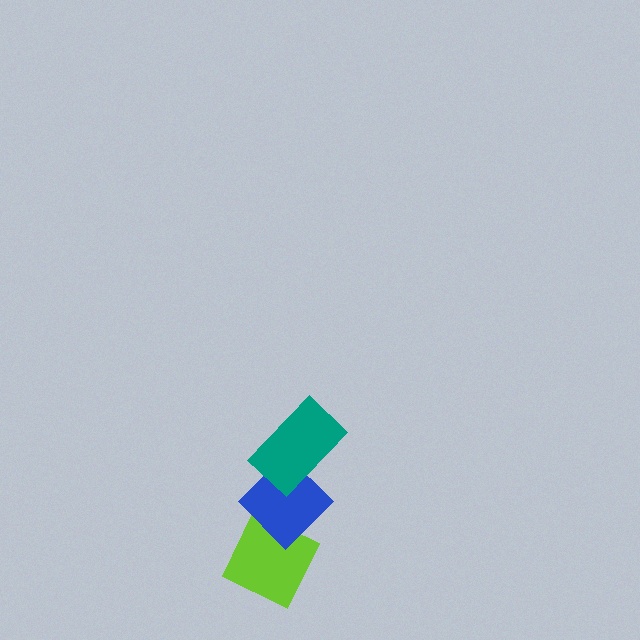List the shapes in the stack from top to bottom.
From top to bottom: the teal rectangle, the blue diamond, the lime diamond.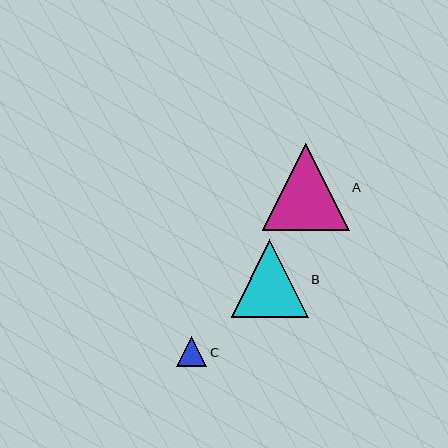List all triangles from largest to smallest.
From largest to smallest: A, B, C.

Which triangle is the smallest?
Triangle C is the smallest with a size of approximately 30 pixels.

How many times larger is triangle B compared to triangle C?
Triangle B is approximately 2.6 times the size of triangle C.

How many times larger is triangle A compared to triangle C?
Triangle A is approximately 2.9 times the size of triangle C.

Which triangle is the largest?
Triangle A is the largest with a size of approximately 87 pixels.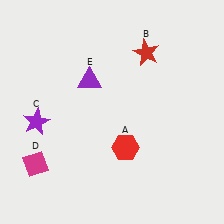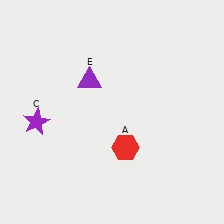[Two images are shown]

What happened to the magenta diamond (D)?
The magenta diamond (D) was removed in Image 2. It was in the bottom-left area of Image 1.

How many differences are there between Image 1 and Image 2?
There are 2 differences between the two images.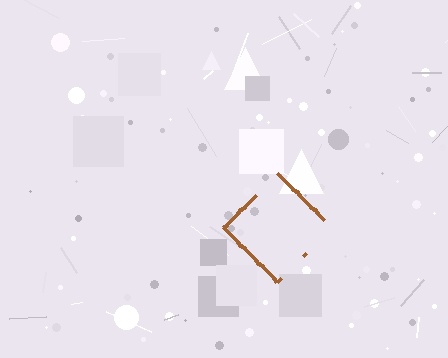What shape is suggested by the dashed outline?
The dashed outline suggests a diamond.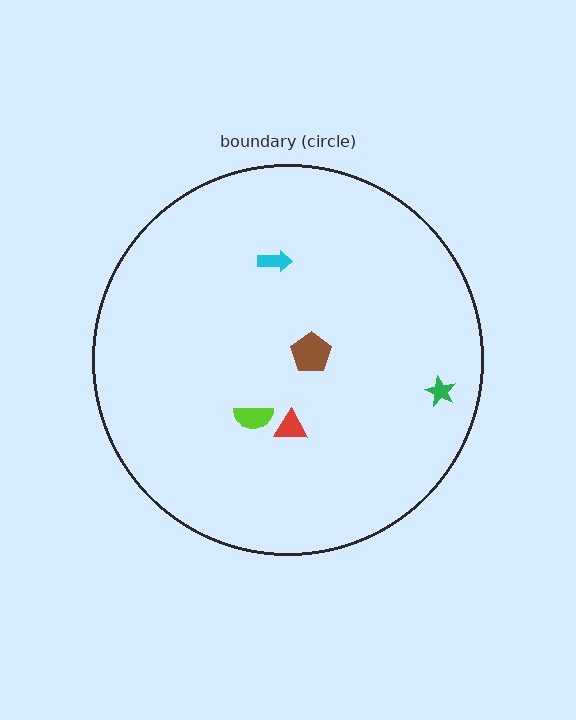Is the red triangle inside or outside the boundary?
Inside.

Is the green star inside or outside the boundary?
Inside.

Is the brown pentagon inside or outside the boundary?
Inside.